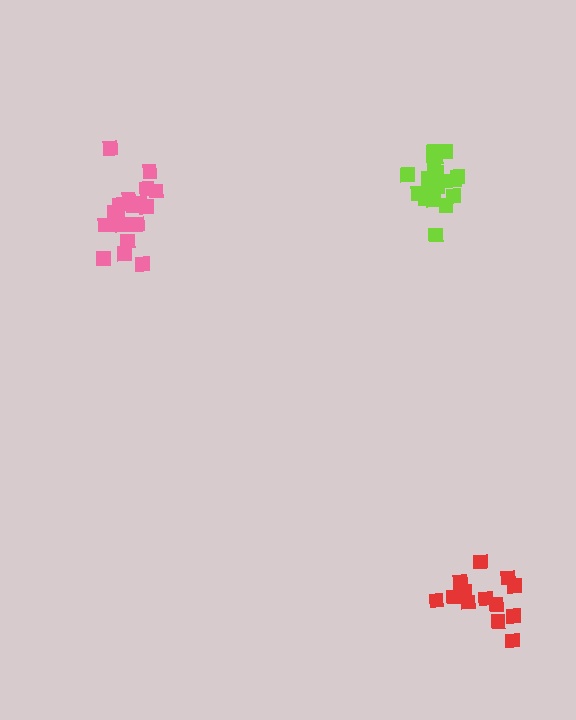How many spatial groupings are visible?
There are 3 spatial groupings.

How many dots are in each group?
Group 1: 19 dots, Group 2: 20 dots, Group 3: 14 dots (53 total).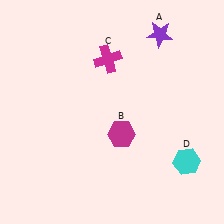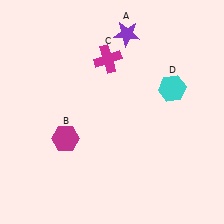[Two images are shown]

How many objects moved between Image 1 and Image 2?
3 objects moved between the two images.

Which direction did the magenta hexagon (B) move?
The magenta hexagon (B) moved left.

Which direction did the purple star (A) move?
The purple star (A) moved left.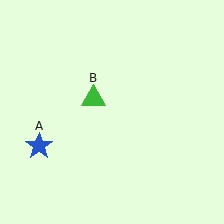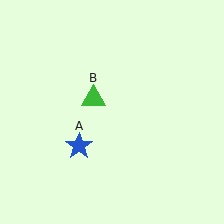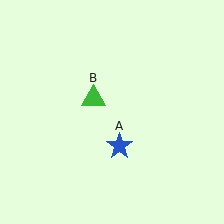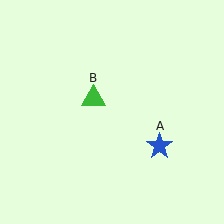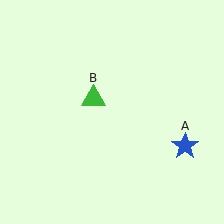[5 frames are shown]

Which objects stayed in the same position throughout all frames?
Green triangle (object B) remained stationary.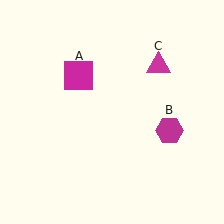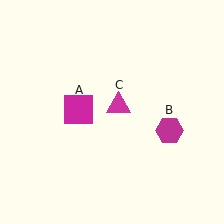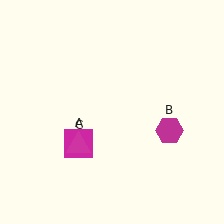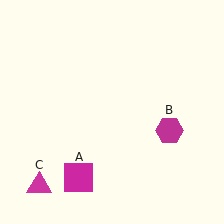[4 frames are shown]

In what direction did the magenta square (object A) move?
The magenta square (object A) moved down.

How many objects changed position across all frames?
2 objects changed position: magenta square (object A), magenta triangle (object C).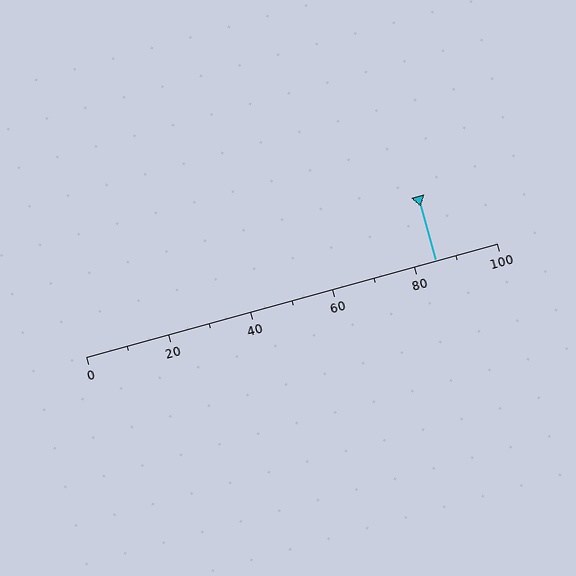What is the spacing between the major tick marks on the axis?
The major ticks are spaced 20 apart.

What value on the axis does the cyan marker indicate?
The marker indicates approximately 85.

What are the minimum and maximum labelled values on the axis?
The axis runs from 0 to 100.